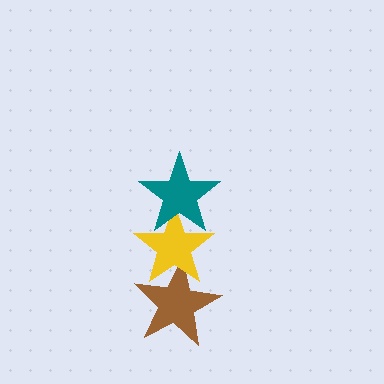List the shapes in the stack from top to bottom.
From top to bottom: the teal star, the yellow star, the brown star.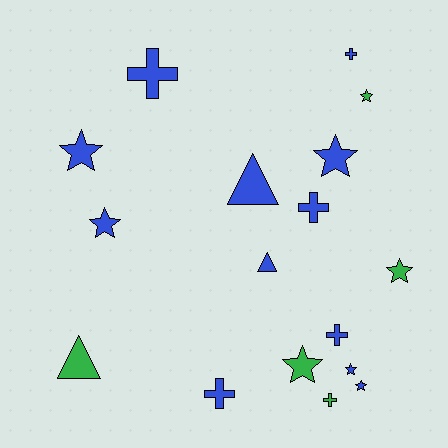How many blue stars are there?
There are 5 blue stars.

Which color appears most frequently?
Blue, with 12 objects.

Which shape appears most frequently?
Star, with 8 objects.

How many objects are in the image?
There are 17 objects.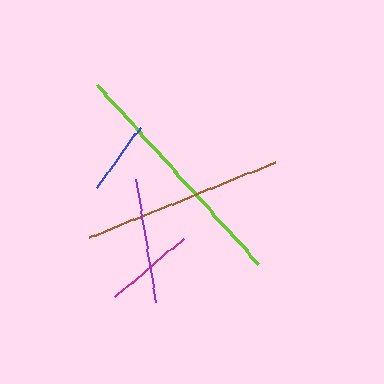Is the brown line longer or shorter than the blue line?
The brown line is longer than the blue line.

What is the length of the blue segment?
The blue segment is approximately 74 pixels long.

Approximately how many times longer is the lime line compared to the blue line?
The lime line is approximately 3.2 times the length of the blue line.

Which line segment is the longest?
The lime line is the longest at approximately 241 pixels.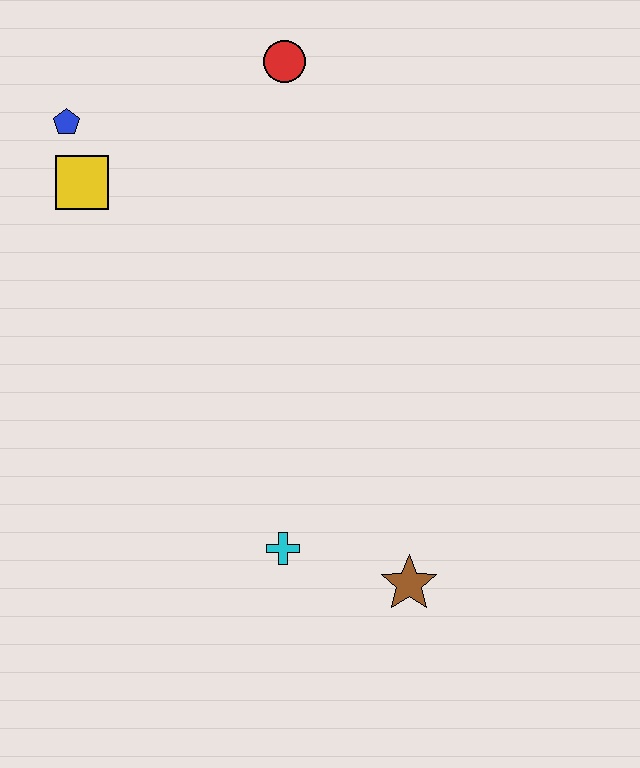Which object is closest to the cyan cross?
The brown star is closest to the cyan cross.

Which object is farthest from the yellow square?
The brown star is farthest from the yellow square.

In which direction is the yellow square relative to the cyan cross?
The yellow square is above the cyan cross.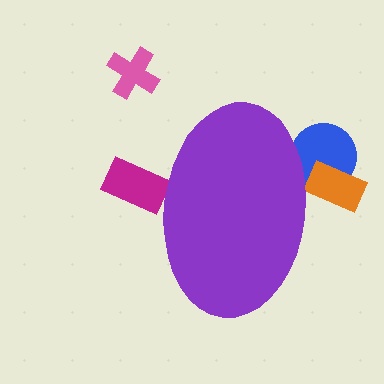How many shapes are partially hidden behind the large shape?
3 shapes are partially hidden.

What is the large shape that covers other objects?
A purple ellipse.